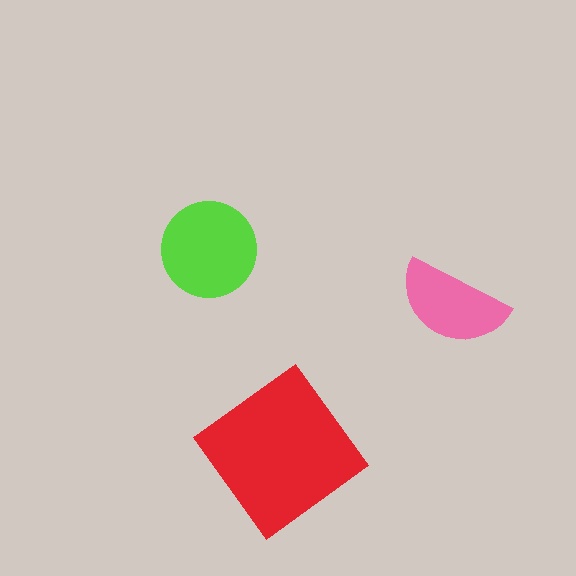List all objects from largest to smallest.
The red diamond, the lime circle, the pink semicircle.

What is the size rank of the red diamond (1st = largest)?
1st.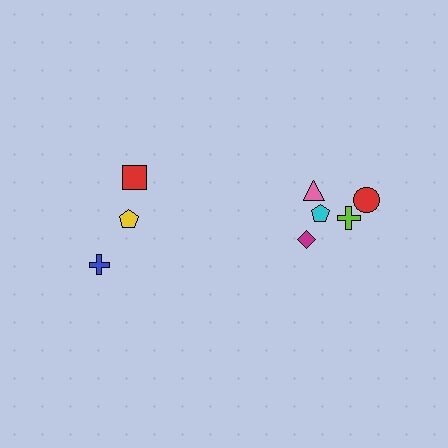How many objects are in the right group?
There are 5 objects.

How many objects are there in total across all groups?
There are 8 objects.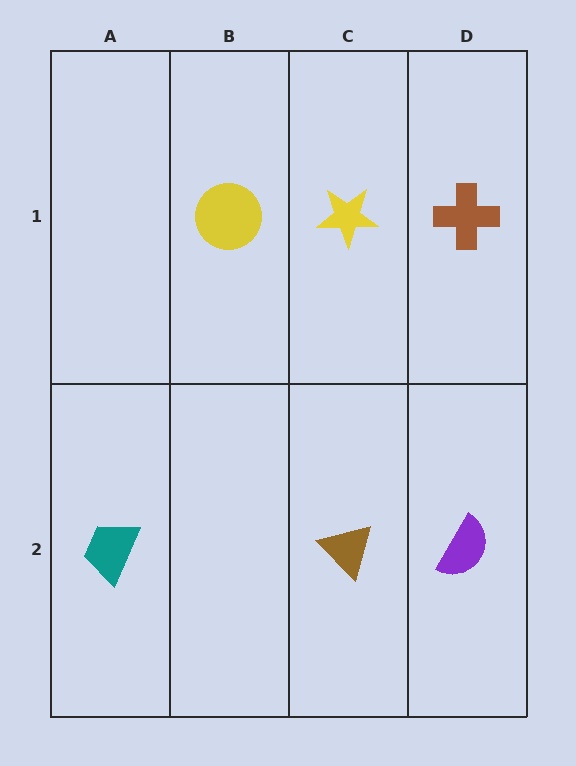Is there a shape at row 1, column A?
No, that cell is empty.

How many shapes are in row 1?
3 shapes.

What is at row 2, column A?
A teal trapezoid.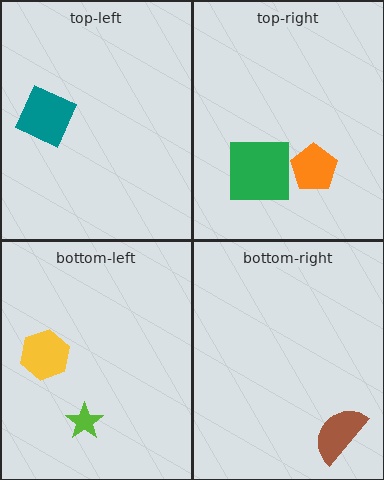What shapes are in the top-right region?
The green square, the orange pentagon.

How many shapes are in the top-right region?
2.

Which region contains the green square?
The top-right region.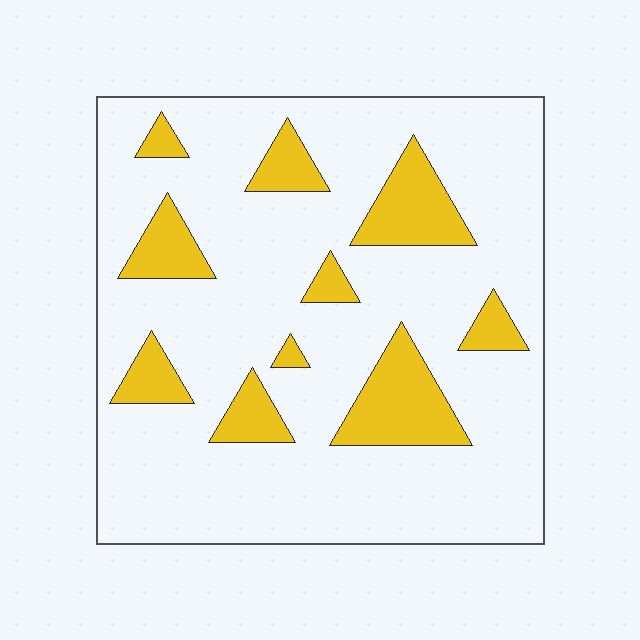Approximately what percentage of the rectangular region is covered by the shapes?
Approximately 20%.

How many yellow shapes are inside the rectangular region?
10.